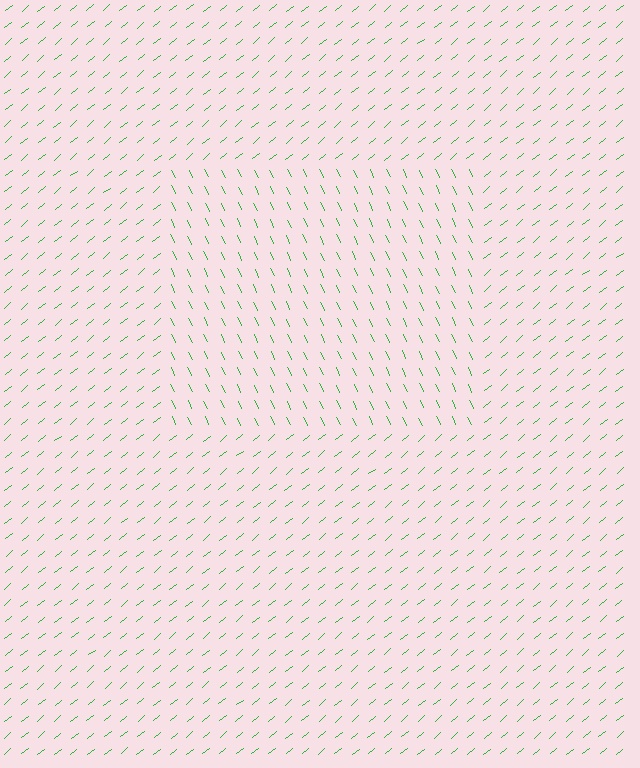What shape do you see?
I see a rectangle.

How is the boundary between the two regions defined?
The boundary is defined purely by a change in line orientation (approximately 76 degrees difference). All lines are the same color and thickness.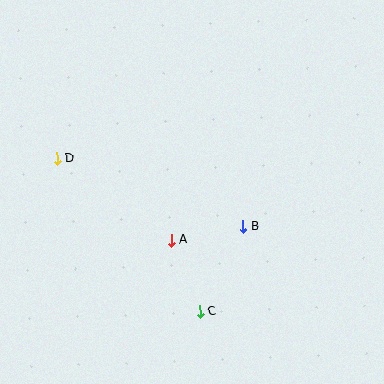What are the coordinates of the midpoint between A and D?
The midpoint between A and D is at (114, 199).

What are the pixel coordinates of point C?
Point C is at (200, 312).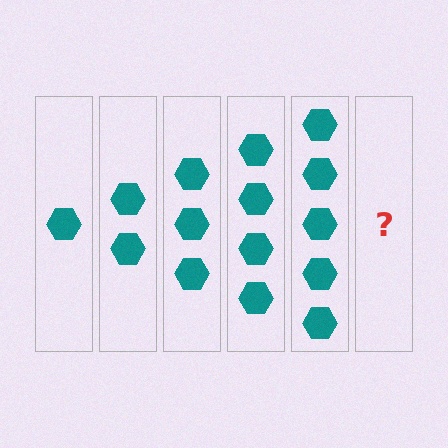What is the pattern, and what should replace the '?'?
The pattern is that each step adds one more hexagon. The '?' should be 6 hexagons.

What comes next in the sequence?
The next element should be 6 hexagons.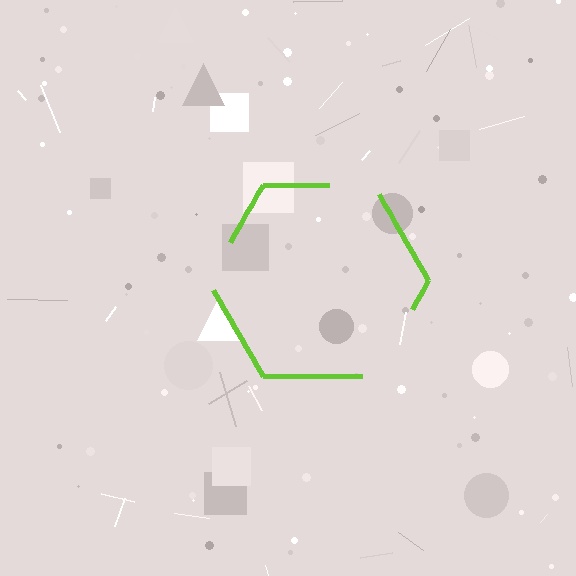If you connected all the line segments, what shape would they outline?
They would outline a hexagon.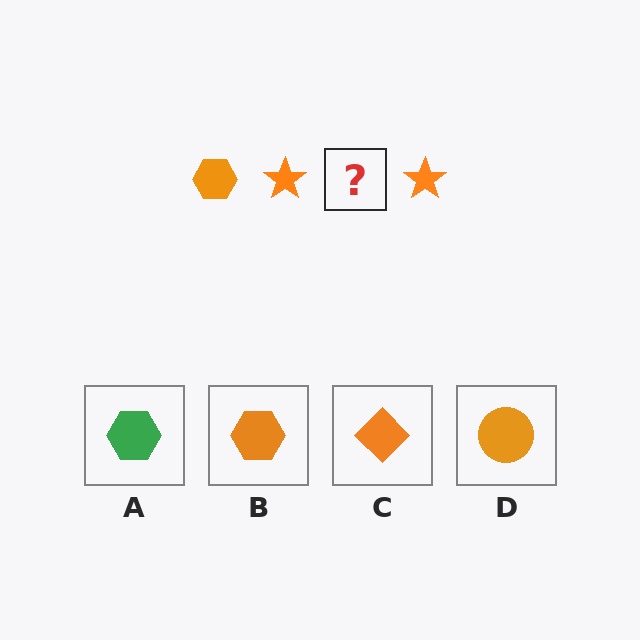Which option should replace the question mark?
Option B.